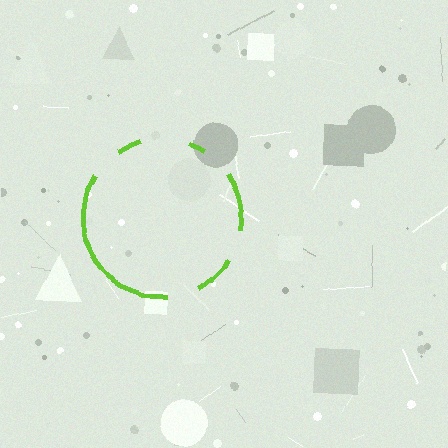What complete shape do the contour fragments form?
The contour fragments form a circle.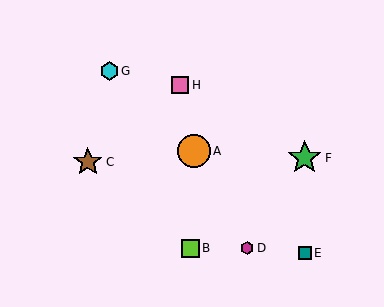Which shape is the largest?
The green star (labeled F) is the largest.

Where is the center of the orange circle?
The center of the orange circle is at (194, 151).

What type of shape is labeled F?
Shape F is a green star.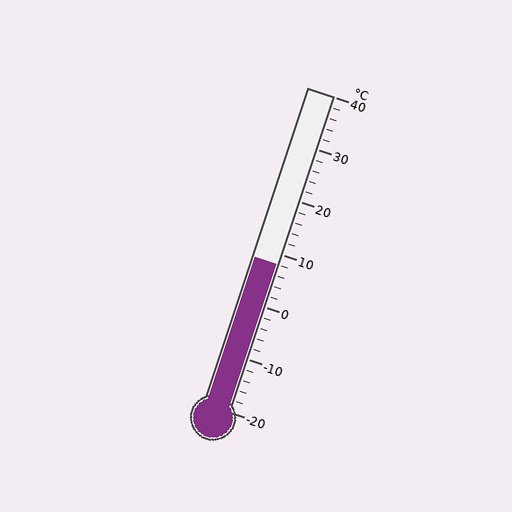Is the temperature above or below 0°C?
The temperature is above 0°C.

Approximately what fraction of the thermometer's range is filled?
The thermometer is filled to approximately 45% of its range.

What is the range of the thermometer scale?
The thermometer scale ranges from -20°C to 40°C.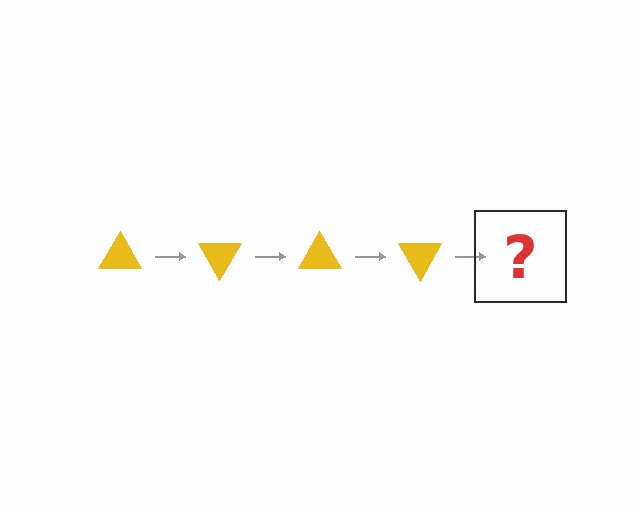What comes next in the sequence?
The next element should be a yellow triangle rotated 240 degrees.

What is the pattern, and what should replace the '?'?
The pattern is that the triangle rotates 60 degrees each step. The '?' should be a yellow triangle rotated 240 degrees.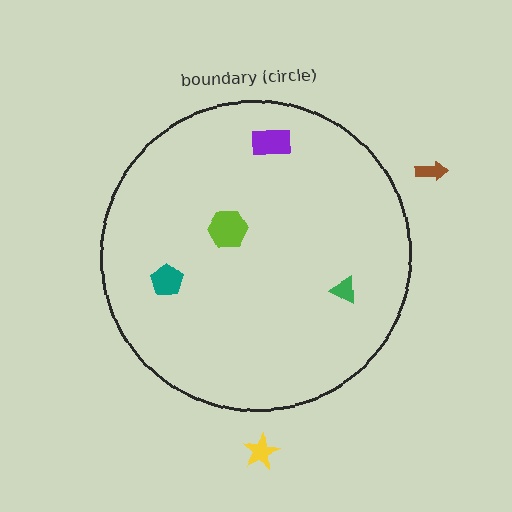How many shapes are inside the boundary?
4 inside, 2 outside.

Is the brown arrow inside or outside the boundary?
Outside.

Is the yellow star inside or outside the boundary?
Outside.